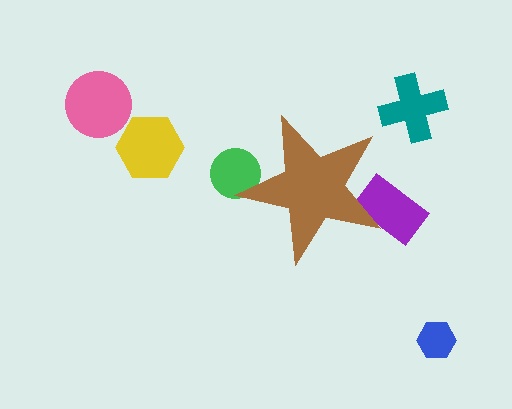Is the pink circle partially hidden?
No, the pink circle is fully visible.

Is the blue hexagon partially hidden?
No, the blue hexagon is fully visible.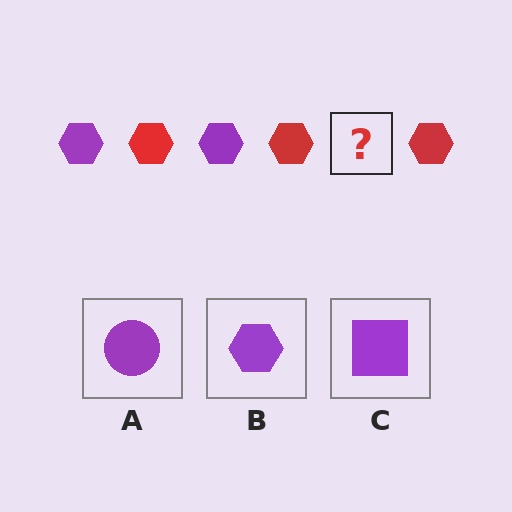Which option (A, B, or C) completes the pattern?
B.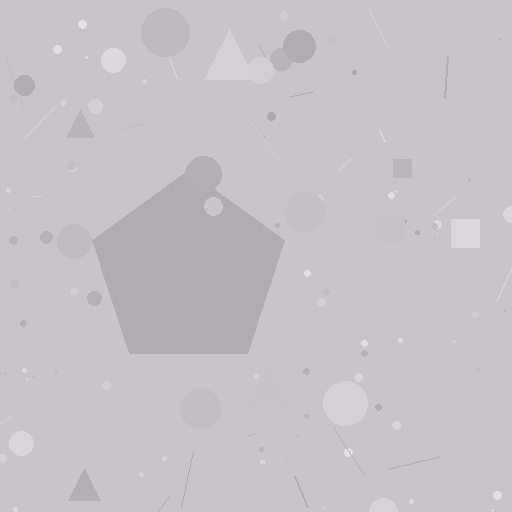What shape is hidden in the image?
A pentagon is hidden in the image.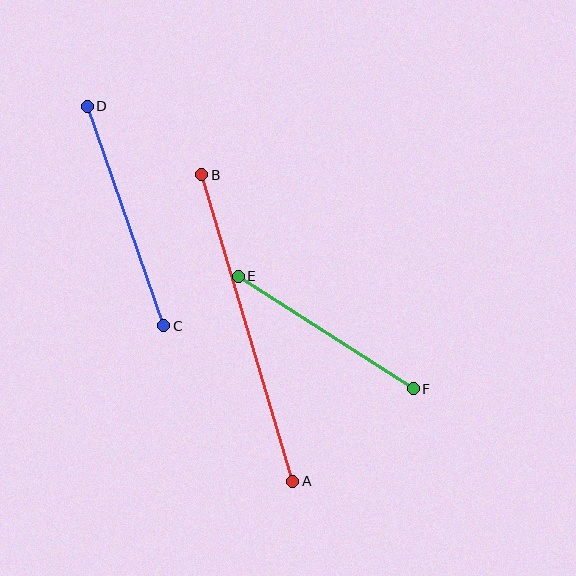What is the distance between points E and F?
The distance is approximately 208 pixels.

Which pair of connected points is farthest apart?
Points A and B are farthest apart.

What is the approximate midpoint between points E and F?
The midpoint is at approximately (326, 333) pixels.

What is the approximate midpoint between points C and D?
The midpoint is at approximately (126, 216) pixels.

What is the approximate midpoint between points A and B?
The midpoint is at approximately (247, 328) pixels.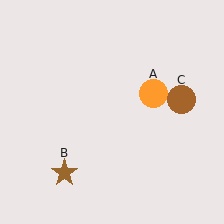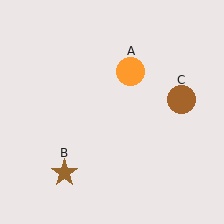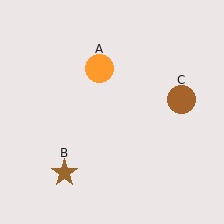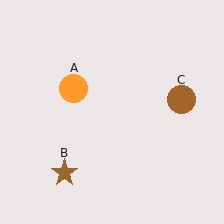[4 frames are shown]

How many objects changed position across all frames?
1 object changed position: orange circle (object A).